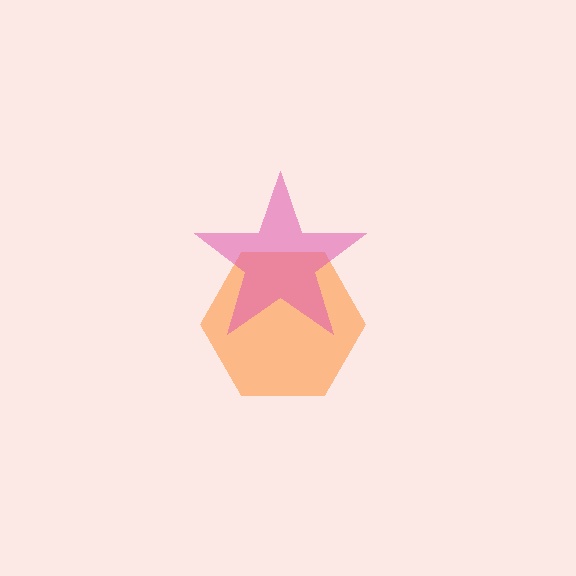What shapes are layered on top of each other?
The layered shapes are: an orange hexagon, a pink star.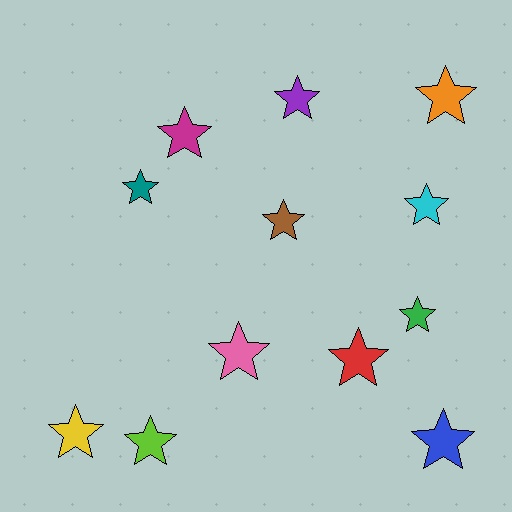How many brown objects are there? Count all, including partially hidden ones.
There is 1 brown object.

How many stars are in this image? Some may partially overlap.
There are 12 stars.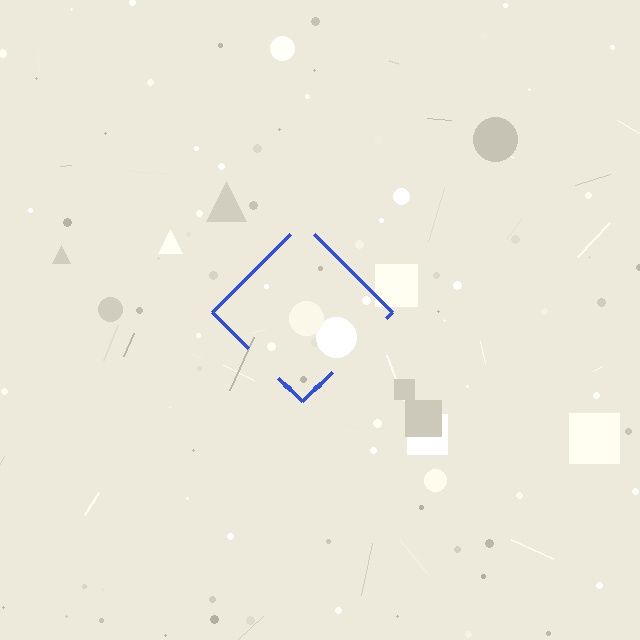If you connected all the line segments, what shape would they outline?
They would outline a diamond.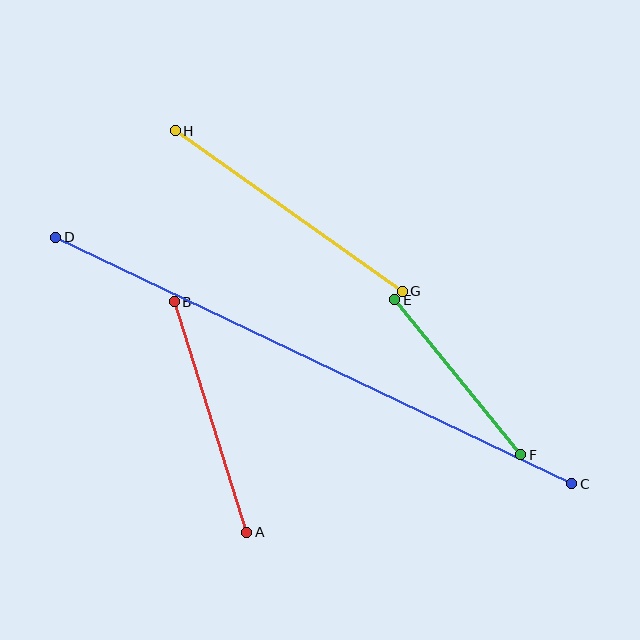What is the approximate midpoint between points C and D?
The midpoint is at approximately (314, 361) pixels.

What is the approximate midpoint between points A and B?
The midpoint is at approximately (211, 417) pixels.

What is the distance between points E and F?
The distance is approximately 200 pixels.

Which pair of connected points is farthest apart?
Points C and D are farthest apart.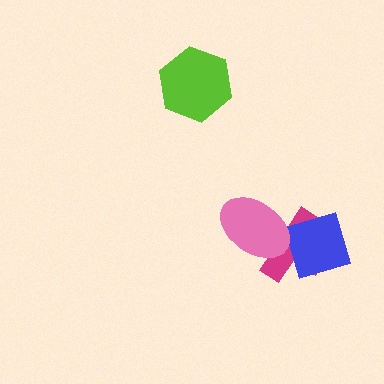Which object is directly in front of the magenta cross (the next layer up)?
The blue square is directly in front of the magenta cross.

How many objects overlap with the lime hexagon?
0 objects overlap with the lime hexagon.